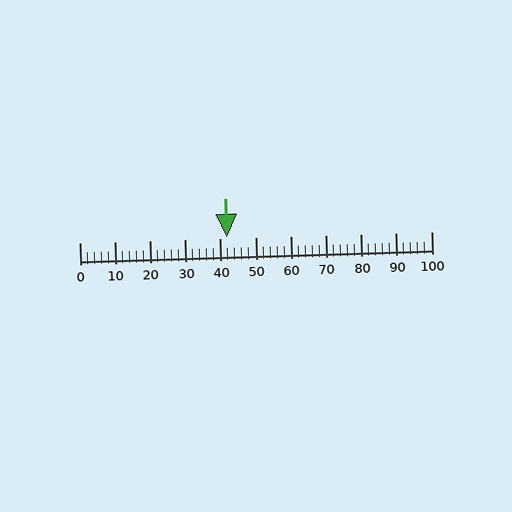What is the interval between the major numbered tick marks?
The major tick marks are spaced 10 units apart.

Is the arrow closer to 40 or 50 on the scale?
The arrow is closer to 40.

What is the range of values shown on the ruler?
The ruler shows values from 0 to 100.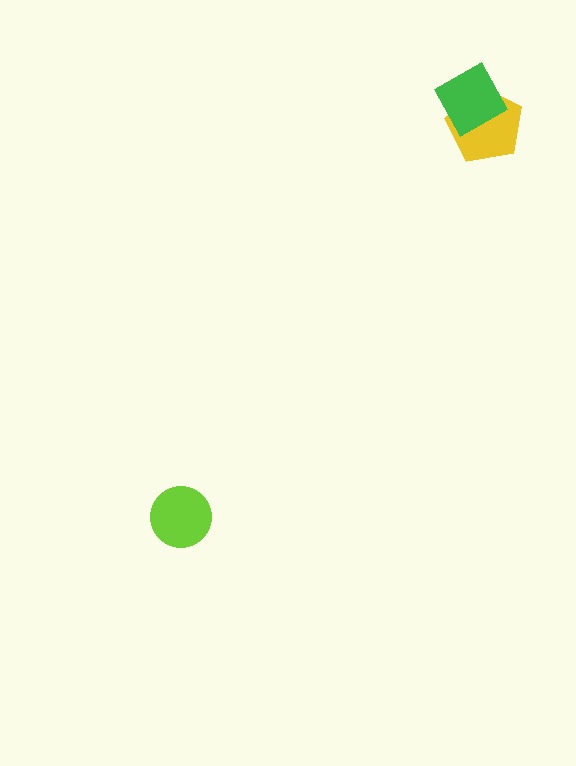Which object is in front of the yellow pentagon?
The green square is in front of the yellow pentagon.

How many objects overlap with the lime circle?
0 objects overlap with the lime circle.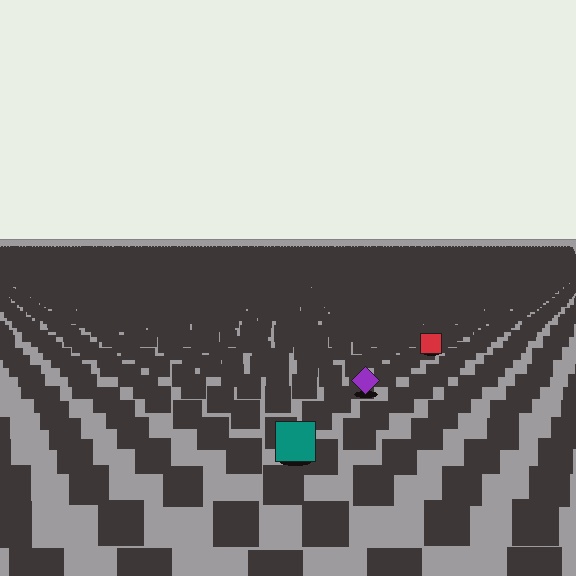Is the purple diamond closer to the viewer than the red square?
Yes. The purple diamond is closer — you can tell from the texture gradient: the ground texture is coarser near it.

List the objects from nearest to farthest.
From nearest to farthest: the teal square, the purple diamond, the red square.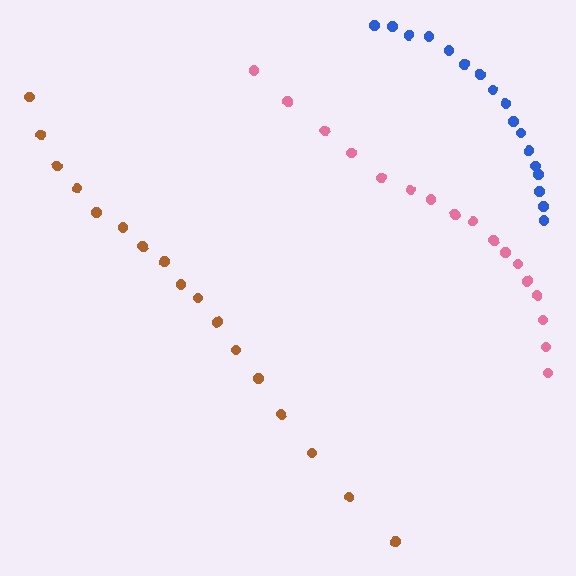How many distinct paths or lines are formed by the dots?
There are 3 distinct paths.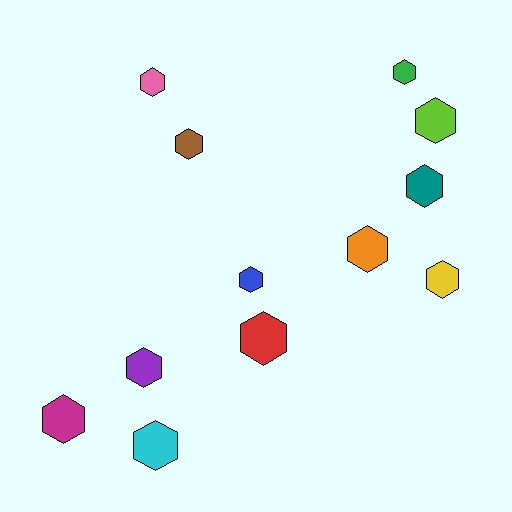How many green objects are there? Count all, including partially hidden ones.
There is 1 green object.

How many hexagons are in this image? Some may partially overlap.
There are 12 hexagons.